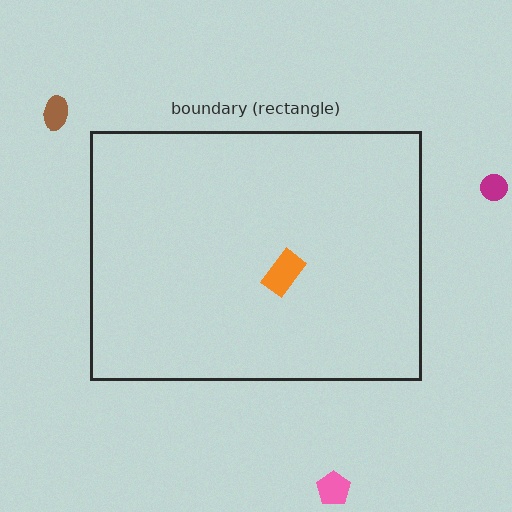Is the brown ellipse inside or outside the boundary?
Outside.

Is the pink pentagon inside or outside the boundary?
Outside.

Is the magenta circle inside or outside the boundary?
Outside.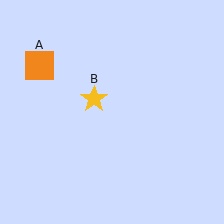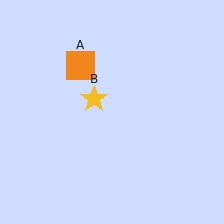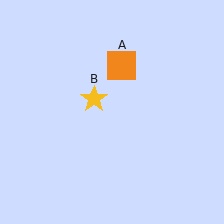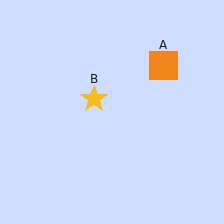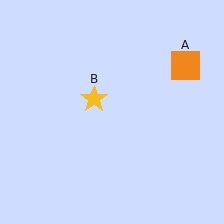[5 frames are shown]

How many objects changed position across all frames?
1 object changed position: orange square (object A).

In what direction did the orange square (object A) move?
The orange square (object A) moved right.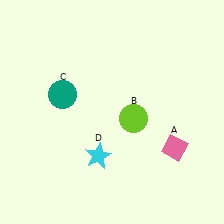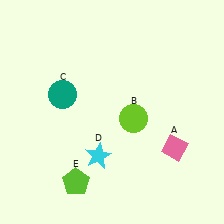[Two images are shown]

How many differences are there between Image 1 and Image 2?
There is 1 difference between the two images.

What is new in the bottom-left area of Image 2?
A lime pentagon (E) was added in the bottom-left area of Image 2.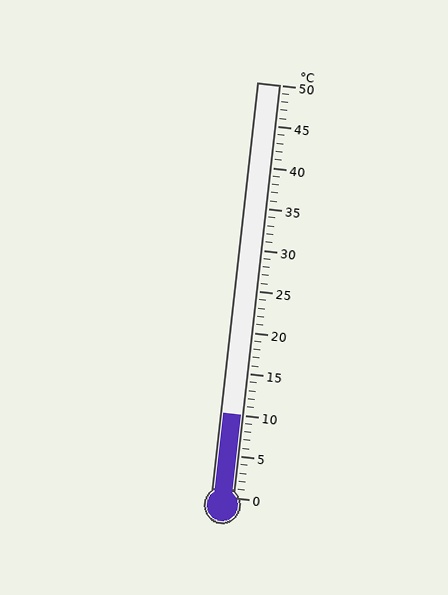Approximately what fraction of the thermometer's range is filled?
The thermometer is filled to approximately 20% of its range.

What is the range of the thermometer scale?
The thermometer scale ranges from 0°C to 50°C.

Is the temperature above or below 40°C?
The temperature is below 40°C.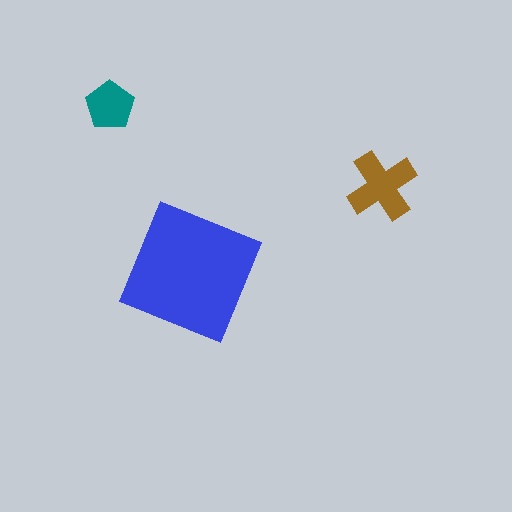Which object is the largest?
The blue square.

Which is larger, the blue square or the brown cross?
The blue square.